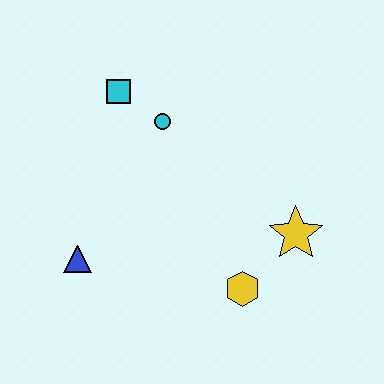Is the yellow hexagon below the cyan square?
Yes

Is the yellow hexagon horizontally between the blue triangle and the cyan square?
No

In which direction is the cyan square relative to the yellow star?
The cyan square is to the left of the yellow star.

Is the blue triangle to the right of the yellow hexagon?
No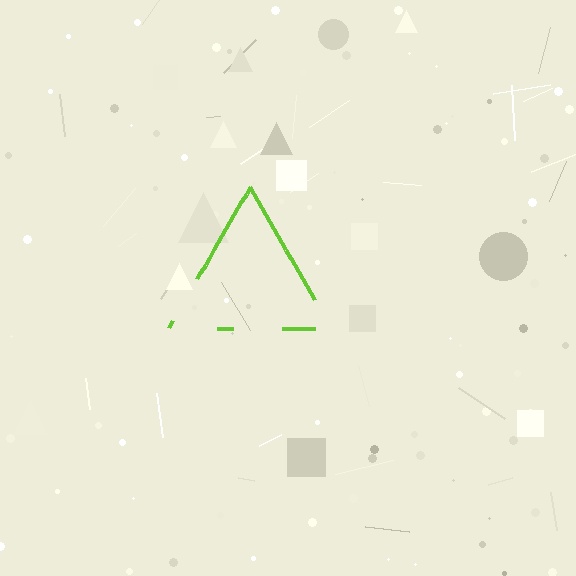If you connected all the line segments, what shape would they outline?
They would outline a triangle.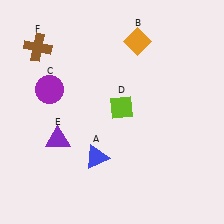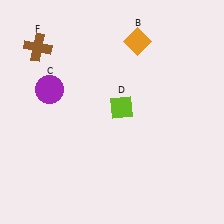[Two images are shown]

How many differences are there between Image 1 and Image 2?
There are 2 differences between the two images.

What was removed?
The purple triangle (E), the blue triangle (A) were removed in Image 2.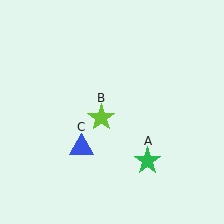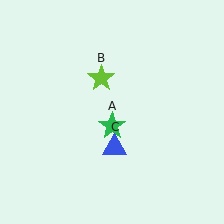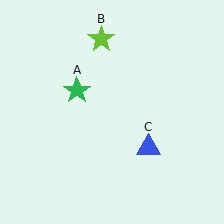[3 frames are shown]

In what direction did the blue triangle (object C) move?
The blue triangle (object C) moved right.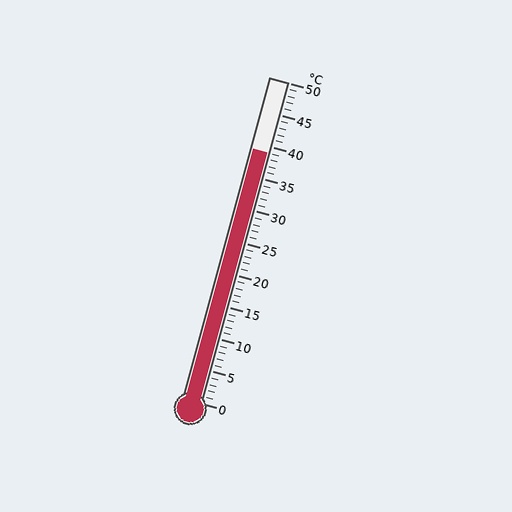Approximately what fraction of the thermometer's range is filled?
The thermometer is filled to approximately 80% of its range.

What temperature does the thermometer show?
The thermometer shows approximately 39°C.